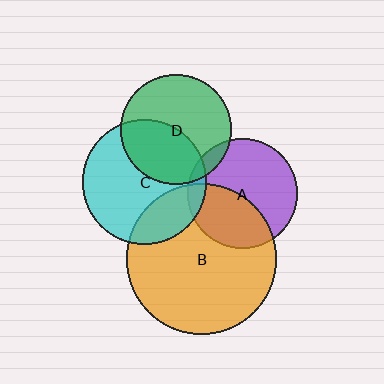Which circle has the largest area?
Circle B (orange).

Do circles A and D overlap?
Yes.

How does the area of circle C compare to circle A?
Approximately 1.3 times.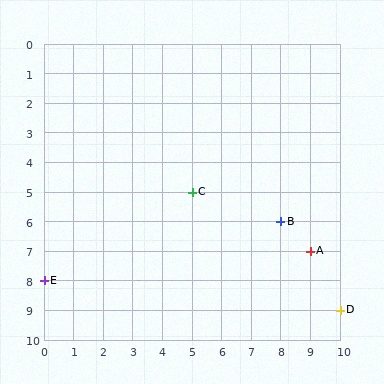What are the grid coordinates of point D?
Point D is at grid coordinates (10, 9).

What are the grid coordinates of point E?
Point E is at grid coordinates (0, 8).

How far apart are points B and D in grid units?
Points B and D are 2 columns and 3 rows apart (about 3.6 grid units diagonally).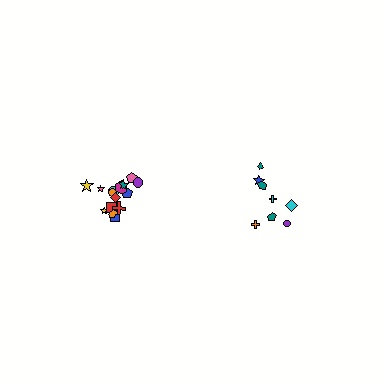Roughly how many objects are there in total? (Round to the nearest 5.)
Roughly 25 objects in total.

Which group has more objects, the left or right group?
The left group.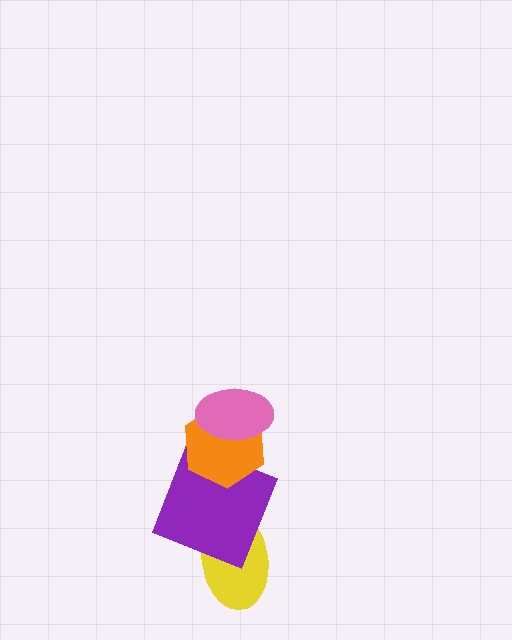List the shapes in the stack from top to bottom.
From top to bottom: the pink ellipse, the orange hexagon, the purple square, the yellow ellipse.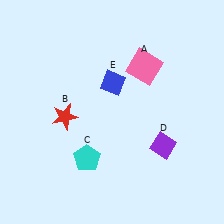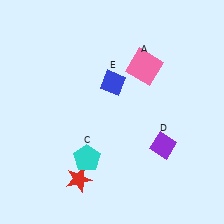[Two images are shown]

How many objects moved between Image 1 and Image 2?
1 object moved between the two images.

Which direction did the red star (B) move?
The red star (B) moved down.